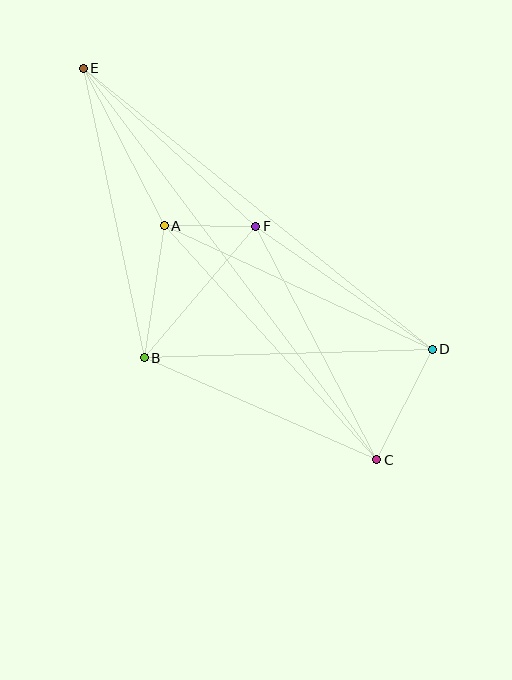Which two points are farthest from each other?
Points C and E are farthest from each other.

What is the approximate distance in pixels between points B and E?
The distance between B and E is approximately 296 pixels.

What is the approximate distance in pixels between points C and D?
The distance between C and D is approximately 123 pixels.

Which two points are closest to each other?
Points A and F are closest to each other.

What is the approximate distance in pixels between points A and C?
The distance between A and C is approximately 316 pixels.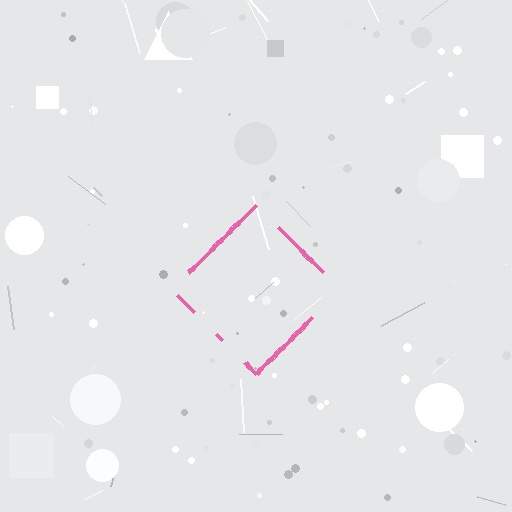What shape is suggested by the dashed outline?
The dashed outline suggests a diamond.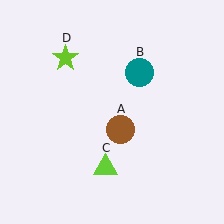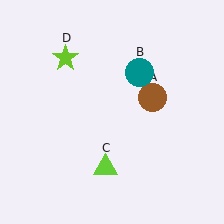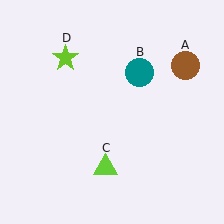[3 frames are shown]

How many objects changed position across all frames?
1 object changed position: brown circle (object A).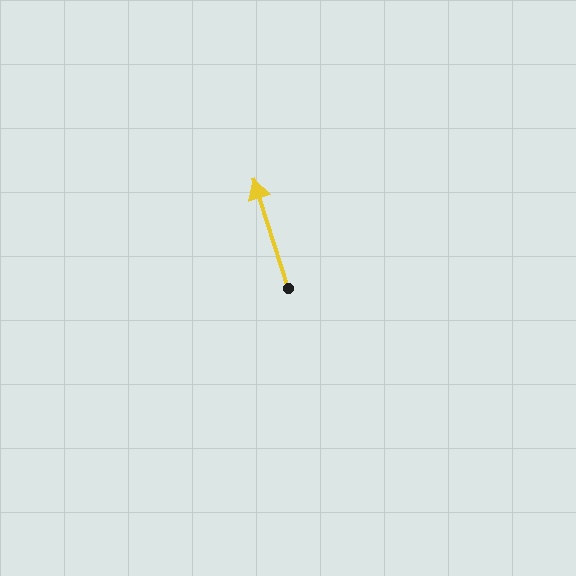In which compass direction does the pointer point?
North.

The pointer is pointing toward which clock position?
Roughly 11 o'clock.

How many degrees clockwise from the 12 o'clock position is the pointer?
Approximately 342 degrees.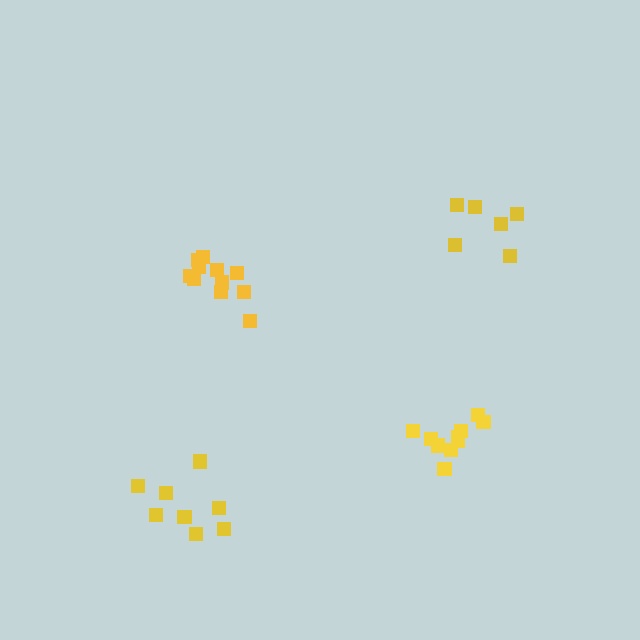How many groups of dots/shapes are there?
There are 4 groups.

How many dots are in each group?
Group 1: 11 dots, Group 2: 6 dots, Group 3: 10 dots, Group 4: 8 dots (35 total).